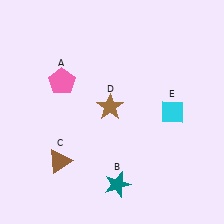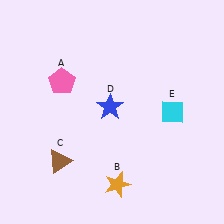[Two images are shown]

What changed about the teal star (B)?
In Image 1, B is teal. In Image 2, it changed to orange.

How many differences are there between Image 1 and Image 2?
There are 2 differences between the two images.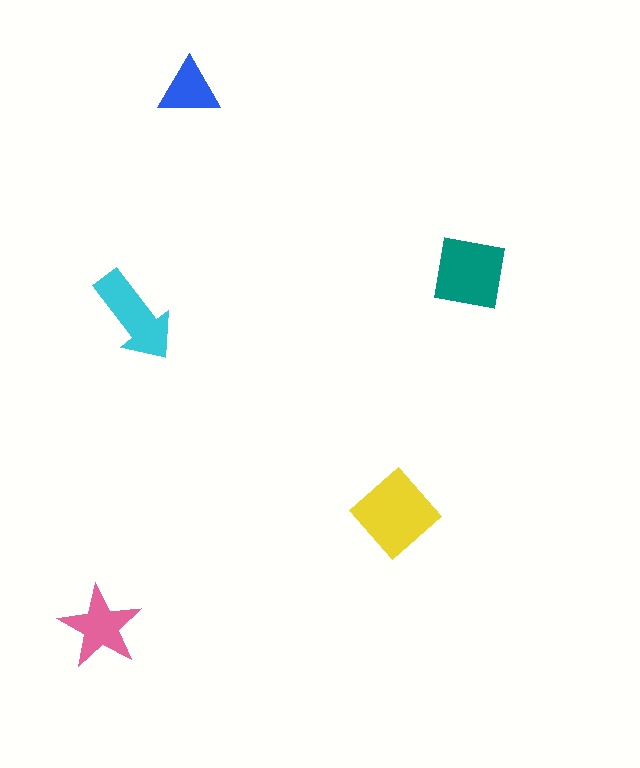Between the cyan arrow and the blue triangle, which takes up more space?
The cyan arrow.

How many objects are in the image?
There are 5 objects in the image.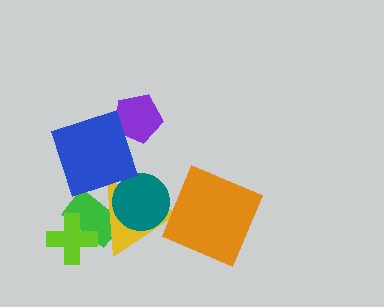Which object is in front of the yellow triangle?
The teal circle is in front of the yellow triangle.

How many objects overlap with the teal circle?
1 object overlaps with the teal circle.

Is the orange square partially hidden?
No, no other shape covers it.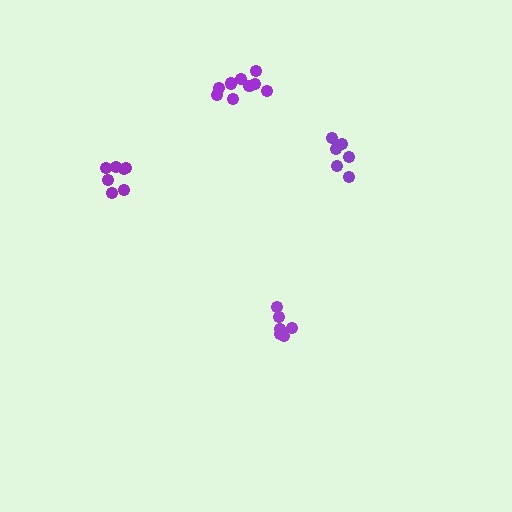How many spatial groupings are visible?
There are 4 spatial groupings.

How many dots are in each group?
Group 1: 9 dots, Group 2: 7 dots, Group 3: 7 dots, Group 4: 6 dots (29 total).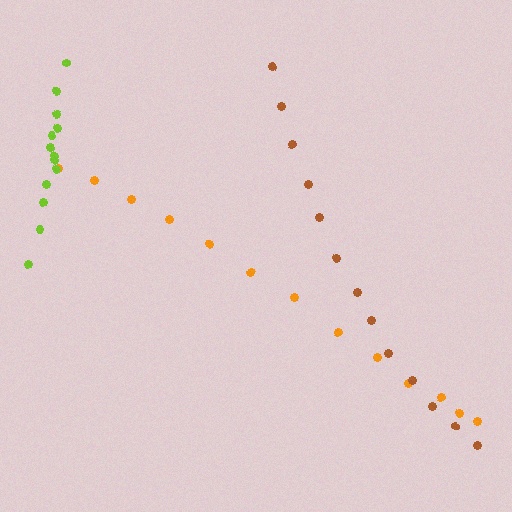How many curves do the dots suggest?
There are 3 distinct paths.